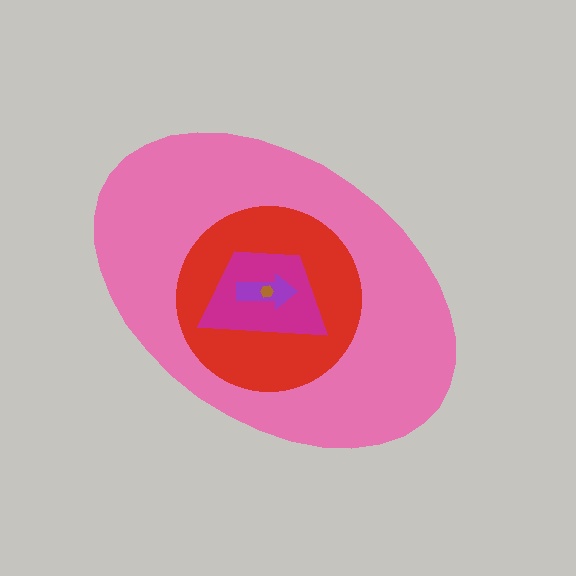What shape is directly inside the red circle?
The magenta trapezoid.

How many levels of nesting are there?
5.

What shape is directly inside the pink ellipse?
The red circle.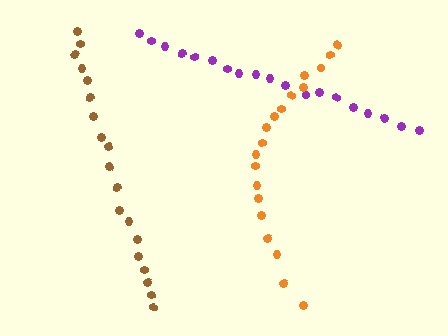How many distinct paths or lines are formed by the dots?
There are 3 distinct paths.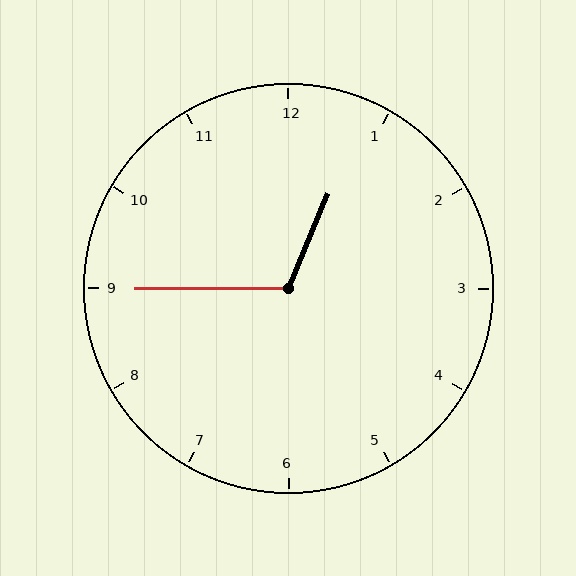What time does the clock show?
12:45.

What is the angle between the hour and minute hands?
Approximately 112 degrees.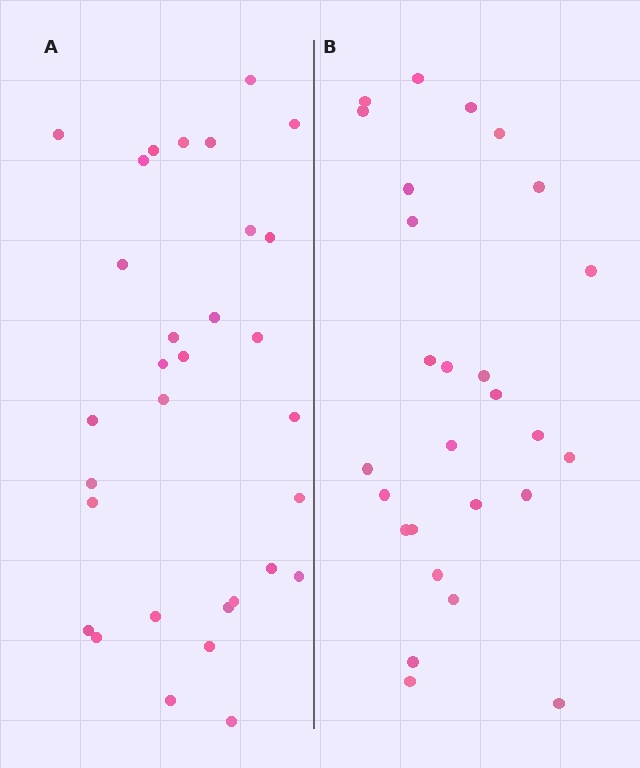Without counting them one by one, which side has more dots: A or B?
Region A (the left region) has more dots.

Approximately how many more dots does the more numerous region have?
Region A has about 4 more dots than region B.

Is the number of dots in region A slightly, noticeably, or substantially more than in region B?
Region A has only slightly more — the two regions are fairly close. The ratio is roughly 1.1 to 1.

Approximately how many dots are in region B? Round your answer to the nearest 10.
About 30 dots. (The exact count is 27, which rounds to 30.)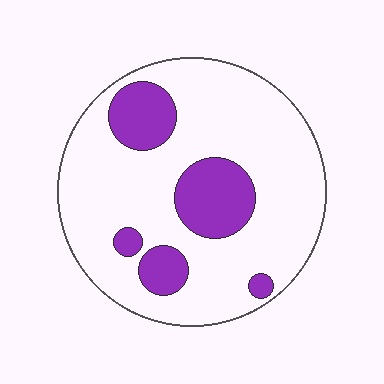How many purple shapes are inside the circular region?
5.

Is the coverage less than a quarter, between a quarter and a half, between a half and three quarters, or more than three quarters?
Less than a quarter.